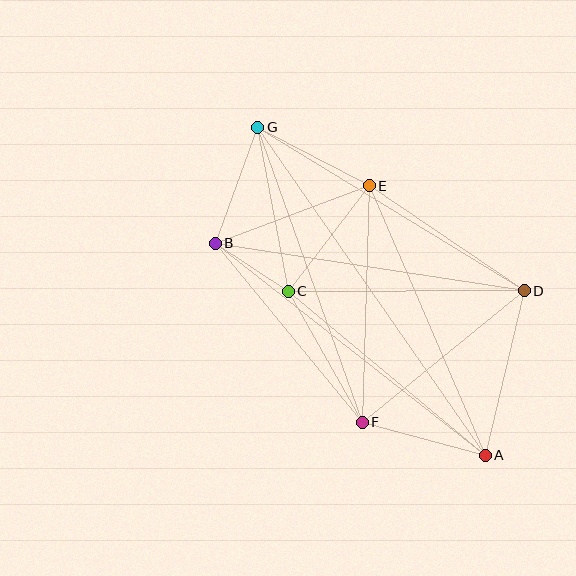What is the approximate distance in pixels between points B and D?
The distance between B and D is approximately 312 pixels.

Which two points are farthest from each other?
Points A and G are farthest from each other.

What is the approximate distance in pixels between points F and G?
The distance between F and G is approximately 313 pixels.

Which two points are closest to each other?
Points B and C are closest to each other.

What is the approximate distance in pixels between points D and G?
The distance between D and G is approximately 313 pixels.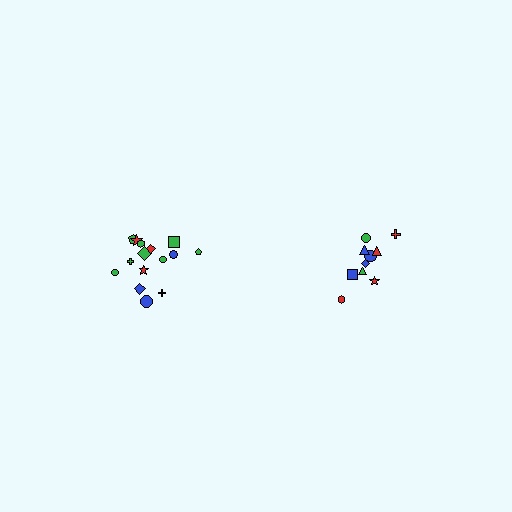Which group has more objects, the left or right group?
The left group.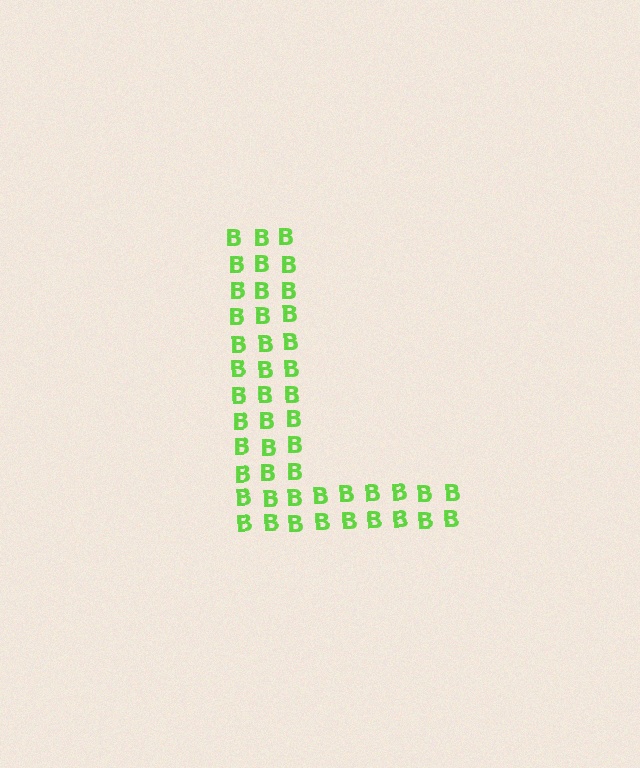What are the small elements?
The small elements are letter B's.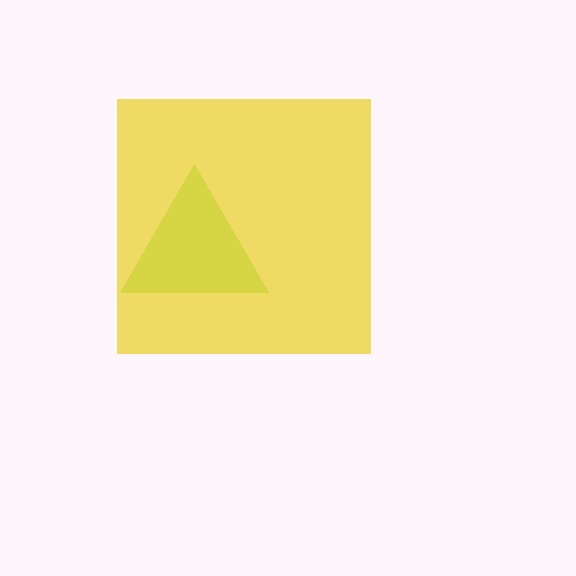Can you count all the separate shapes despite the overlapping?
Yes, there are 2 separate shapes.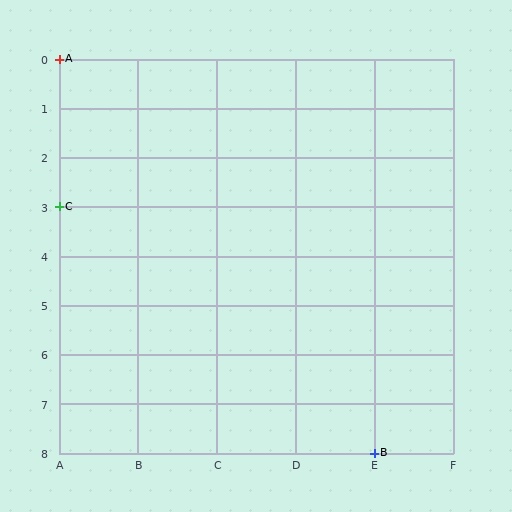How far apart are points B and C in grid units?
Points B and C are 4 columns and 5 rows apart (about 6.4 grid units diagonally).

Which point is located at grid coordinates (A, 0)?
Point A is at (A, 0).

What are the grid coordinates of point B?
Point B is at grid coordinates (E, 8).